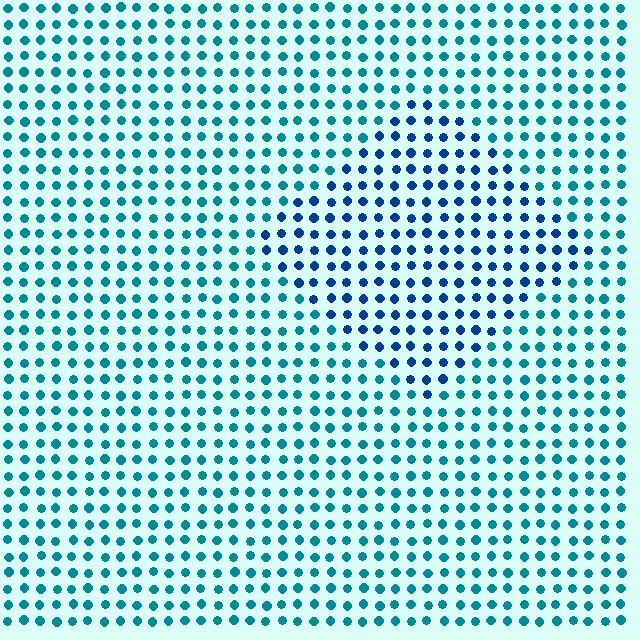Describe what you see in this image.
The image is filled with small teal elements in a uniform arrangement. A diamond-shaped region is visible where the elements are tinted to a slightly different hue, forming a subtle color boundary.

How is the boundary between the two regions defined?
The boundary is defined purely by a slight shift in hue (about 32 degrees). Spacing, size, and orientation are identical on both sides.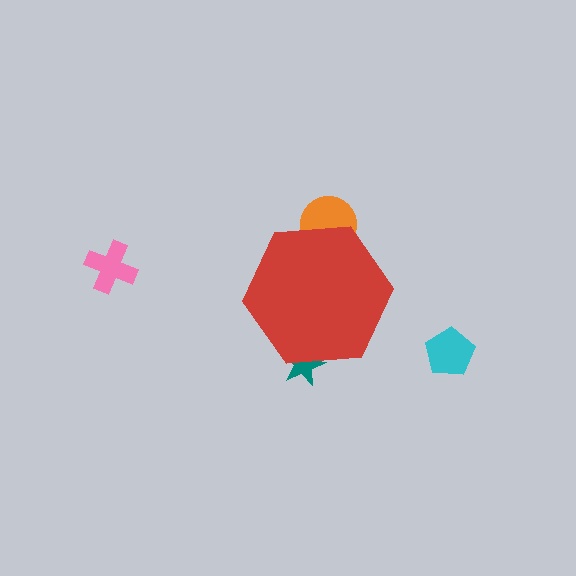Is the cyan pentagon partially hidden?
No, the cyan pentagon is fully visible.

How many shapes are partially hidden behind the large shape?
2 shapes are partially hidden.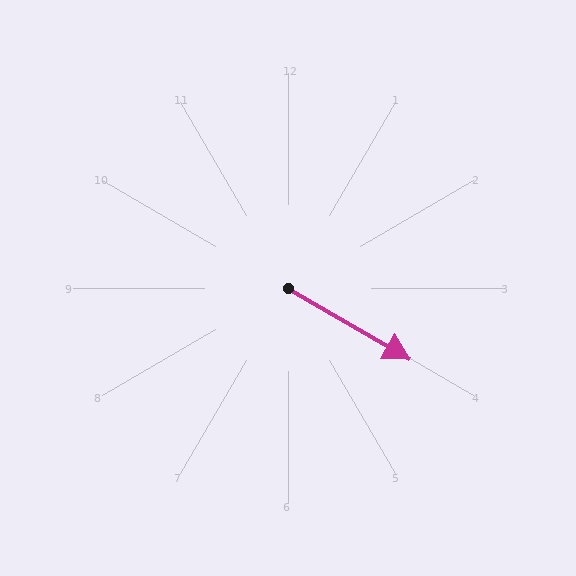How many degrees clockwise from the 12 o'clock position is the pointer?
Approximately 120 degrees.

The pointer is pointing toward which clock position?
Roughly 4 o'clock.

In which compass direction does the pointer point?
Southeast.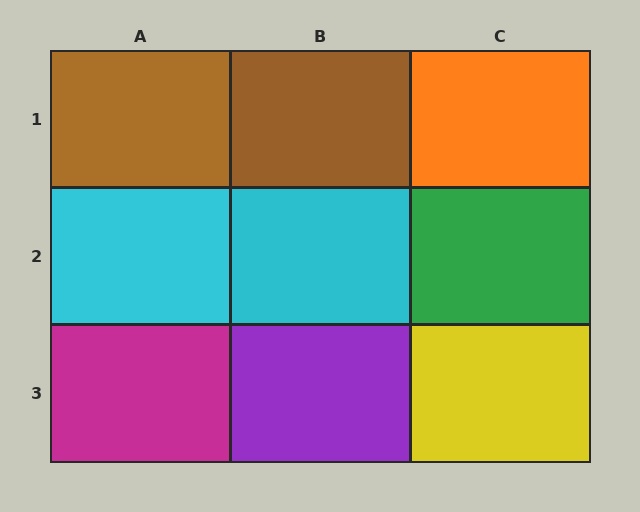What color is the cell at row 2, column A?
Cyan.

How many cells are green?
1 cell is green.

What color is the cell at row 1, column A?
Brown.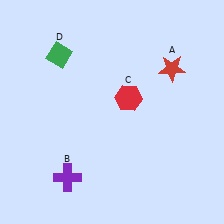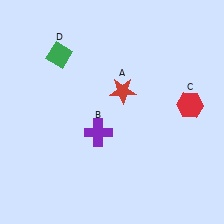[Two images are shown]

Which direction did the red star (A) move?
The red star (A) moved left.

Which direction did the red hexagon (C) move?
The red hexagon (C) moved right.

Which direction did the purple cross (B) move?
The purple cross (B) moved up.